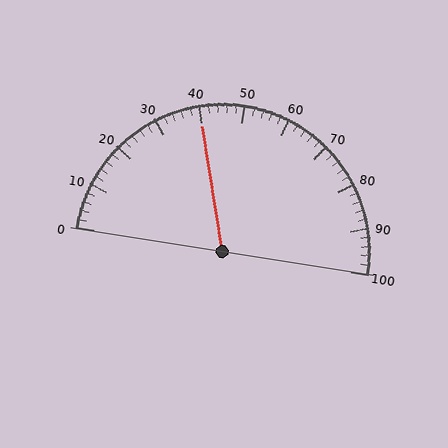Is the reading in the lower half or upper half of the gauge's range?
The reading is in the lower half of the range (0 to 100).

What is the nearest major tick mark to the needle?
The nearest major tick mark is 40.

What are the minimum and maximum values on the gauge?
The gauge ranges from 0 to 100.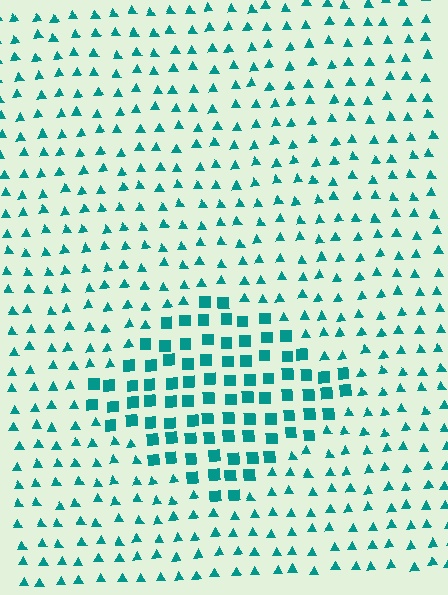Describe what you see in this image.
The image is filled with small teal elements arranged in a uniform grid. A diamond-shaped region contains squares, while the surrounding area contains triangles. The boundary is defined purely by the change in element shape.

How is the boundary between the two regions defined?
The boundary is defined by a change in element shape: squares inside vs. triangles outside. All elements share the same color and spacing.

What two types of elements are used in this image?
The image uses squares inside the diamond region and triangles outside it.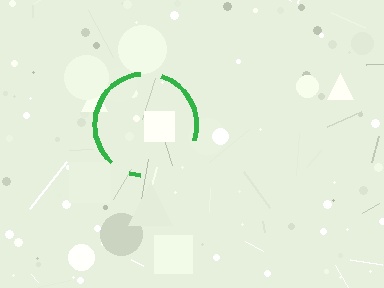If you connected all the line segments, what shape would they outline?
They would outline a circle.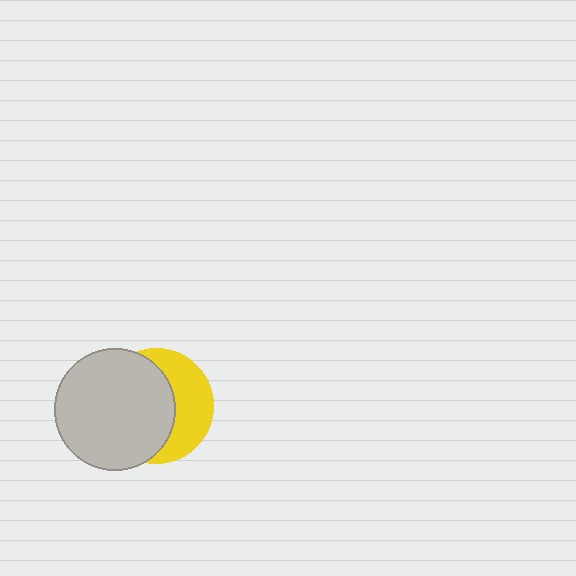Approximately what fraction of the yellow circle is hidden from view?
Roughly 59% of the yellow circle is hidden behind the light gray circle.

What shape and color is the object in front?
The object in front is a light gray circle.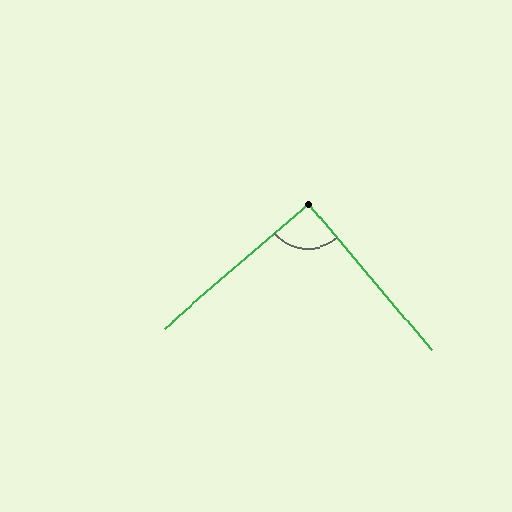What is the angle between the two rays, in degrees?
Approximately 89 degrees.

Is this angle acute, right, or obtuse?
It is approximately a right angle.